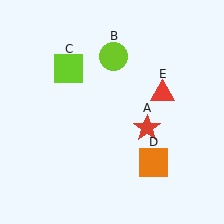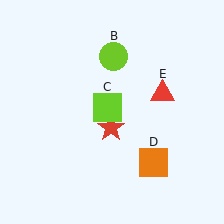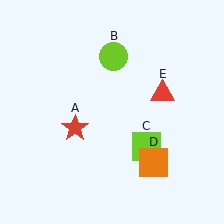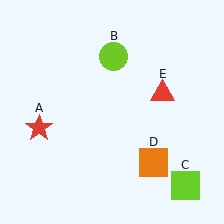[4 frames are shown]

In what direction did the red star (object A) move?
The red star (object A) moved left.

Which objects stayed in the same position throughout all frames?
Lime circle (object B) and orange square (object D) and red triangle (object E) remained stationary.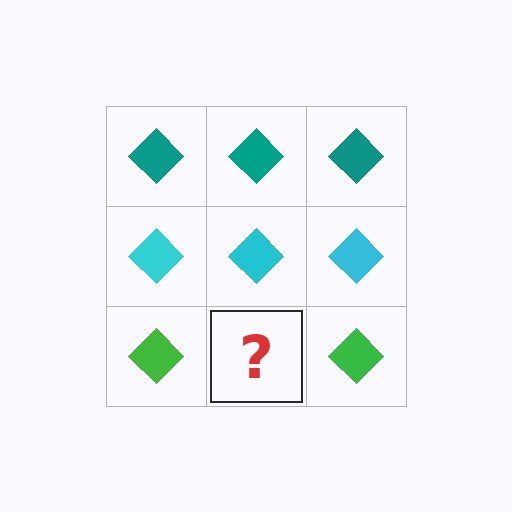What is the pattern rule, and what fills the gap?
The rule is that each row has a consistent color. The gap should be filled with a green diamond.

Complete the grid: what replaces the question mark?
The question mark should be replaced with a green diamond.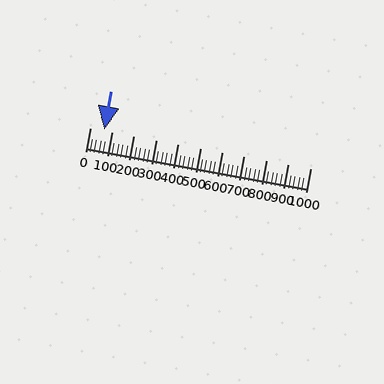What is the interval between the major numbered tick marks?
The major tick marks are spaced 100 units apart.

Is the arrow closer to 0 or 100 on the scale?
The arrow is closer to 100.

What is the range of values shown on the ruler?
The ruler shows values from 0 to 1000.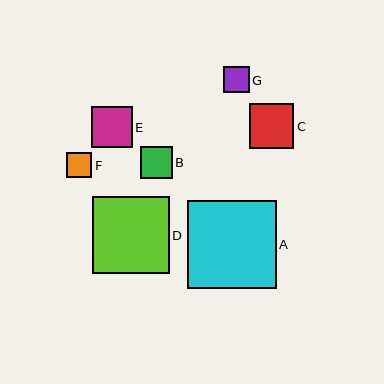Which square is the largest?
Square A is the largest with a size of approximately 88 pixels.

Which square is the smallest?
Square F is the smallest with a size of approximately 26 pixels.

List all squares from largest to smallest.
From largest to smallest: A, D, C, E, B, G, F.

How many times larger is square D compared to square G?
Square D is approximately 3.0 times the size of square G.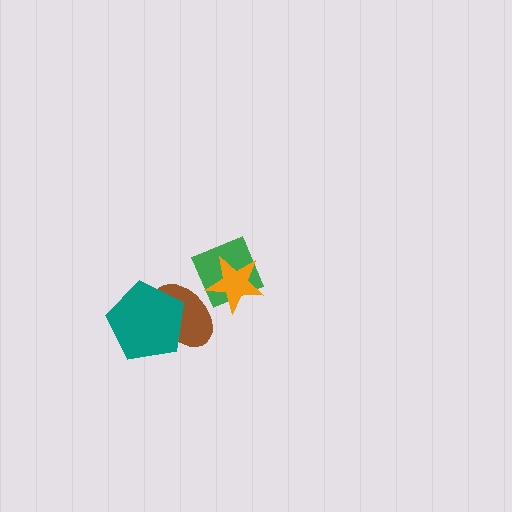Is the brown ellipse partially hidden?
Yes, it is partially covered by another shape.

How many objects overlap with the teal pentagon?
1 object overlaps with the teal pentagon.